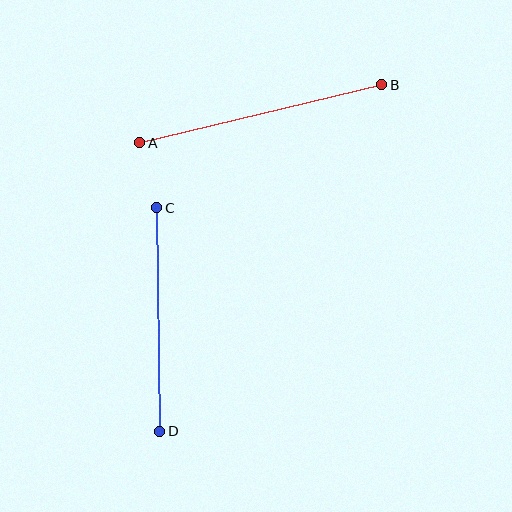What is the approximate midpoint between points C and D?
The midpoint is at approximately (158, 319) pixels.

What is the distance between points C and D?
The distance is approximately 224 pixels.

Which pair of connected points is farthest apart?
Points A and B are farthest apart.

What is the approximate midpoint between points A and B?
The midpoint is at approximately (261, 114) pixels.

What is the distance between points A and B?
The distance is approximately 249 pixels.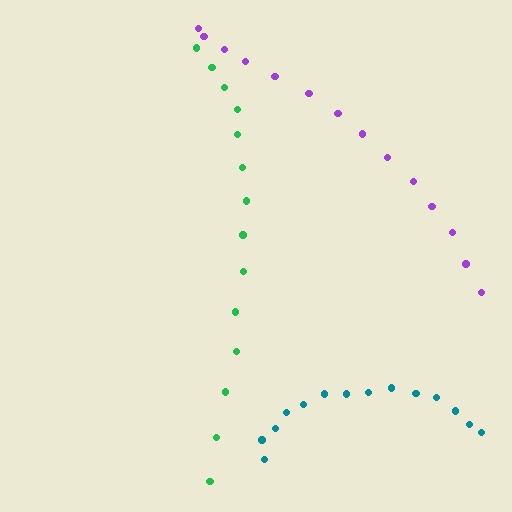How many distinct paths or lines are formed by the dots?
There are 3 distinct paths.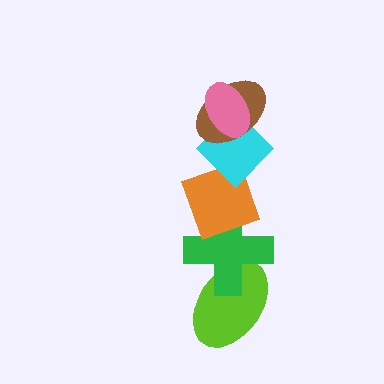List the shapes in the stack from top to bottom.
From top to bottom: the pink ellipse, the brown ellipse, the cyan diamond, the orange diamond, the green cross, the lime ellipse.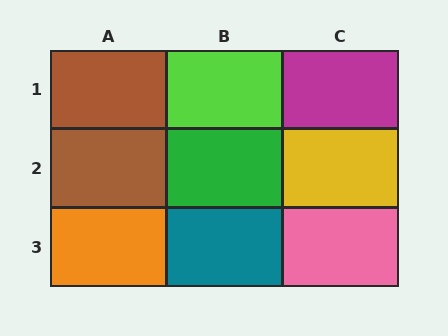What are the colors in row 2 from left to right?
Brown, green, yellow.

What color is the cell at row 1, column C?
Magenta.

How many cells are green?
1 cell is green.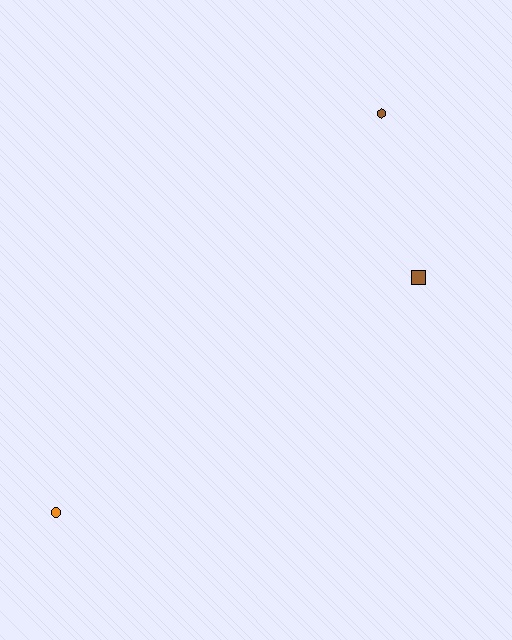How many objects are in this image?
There are 3 objects.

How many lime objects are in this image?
There are no lime objects.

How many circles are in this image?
There is 1 circle.